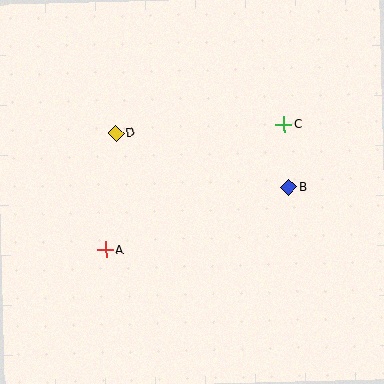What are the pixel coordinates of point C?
Point C is at (284, 124).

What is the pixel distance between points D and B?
The distance between D and B is 181 pixels.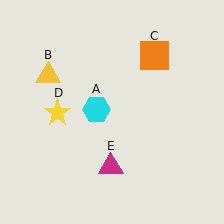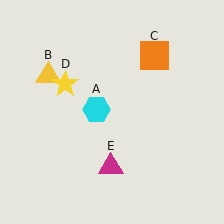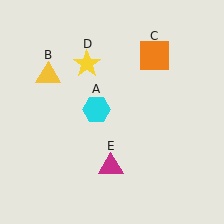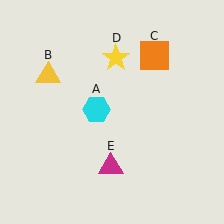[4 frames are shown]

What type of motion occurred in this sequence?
The yellow star (object D) rotated clockwise around the center of the scene.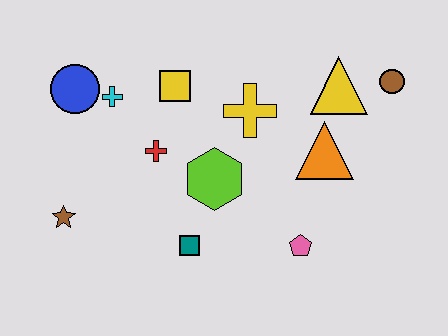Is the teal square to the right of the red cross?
Yes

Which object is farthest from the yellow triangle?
The brown star is farthest from the yellow triangle.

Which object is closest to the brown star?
The red cross is closest to the brown star.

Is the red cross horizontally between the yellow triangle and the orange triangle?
No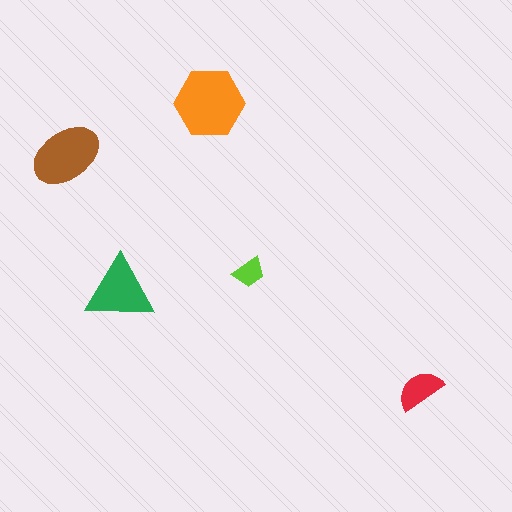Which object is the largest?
The orange hexagon.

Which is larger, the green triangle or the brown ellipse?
The brown ellipse.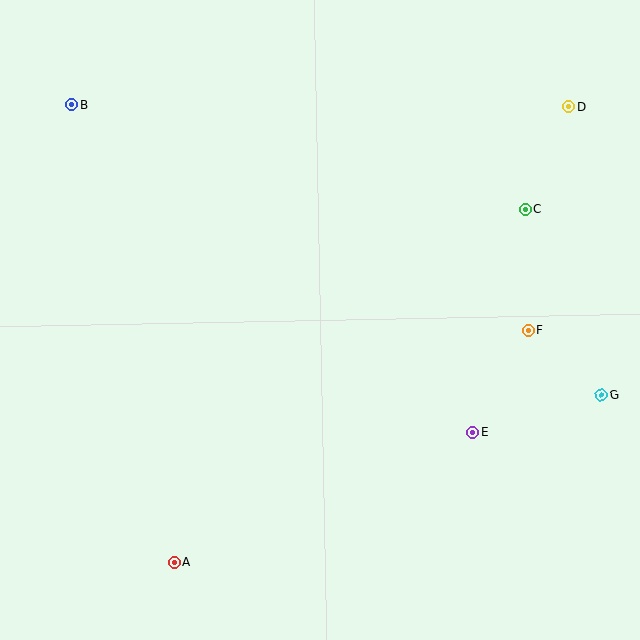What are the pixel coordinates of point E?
Point E is at (473, 432).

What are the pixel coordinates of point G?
Point G is at (602, 395).